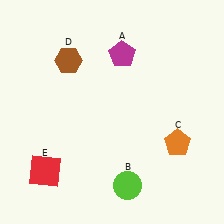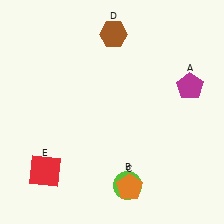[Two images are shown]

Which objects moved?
The objects that moved are: the magenta pentagon (A), the orange pentagon (C), the brown hexagon (D).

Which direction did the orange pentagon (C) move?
The orange pentagon (C) moved left.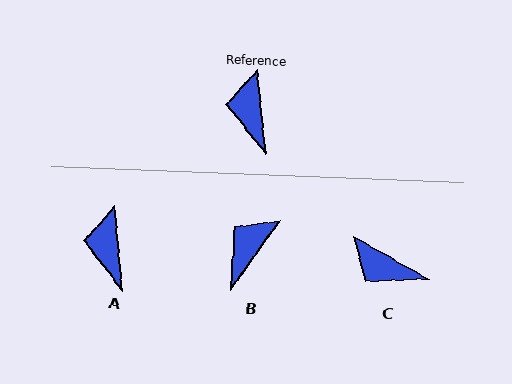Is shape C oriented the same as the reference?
No, it is off by about 55 degrees.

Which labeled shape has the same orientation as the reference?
A.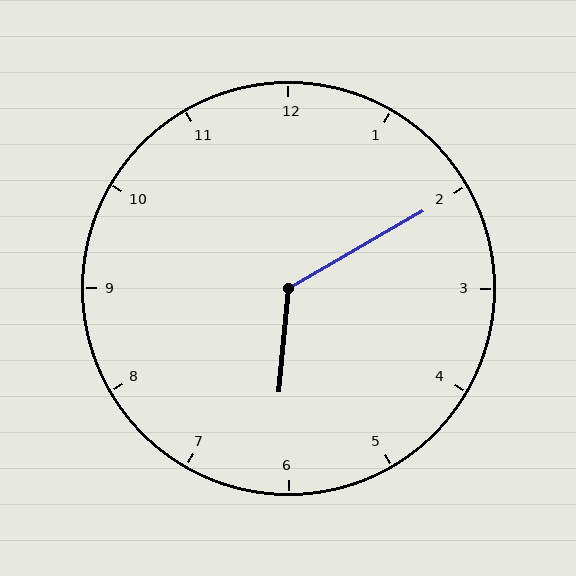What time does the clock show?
6:10.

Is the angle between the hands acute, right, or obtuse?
It is obtuse.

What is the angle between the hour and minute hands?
Approximately 125 degrees.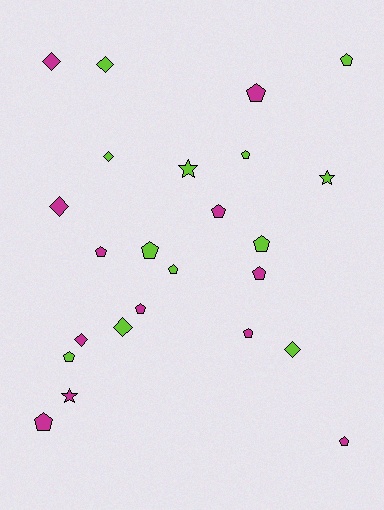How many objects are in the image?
There are 24 objects.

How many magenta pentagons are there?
There are 8 magenta pentagons.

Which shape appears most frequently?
Pentagon, with 14 objects.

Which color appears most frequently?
Lime, with 12 objects.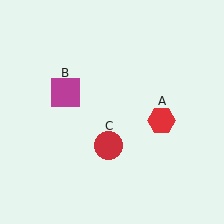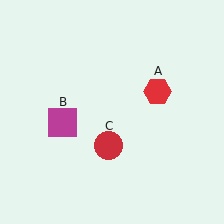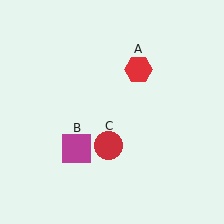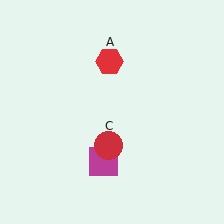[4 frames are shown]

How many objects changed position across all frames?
2 objects changed position: red hexagon (object A), magenta square (object B).